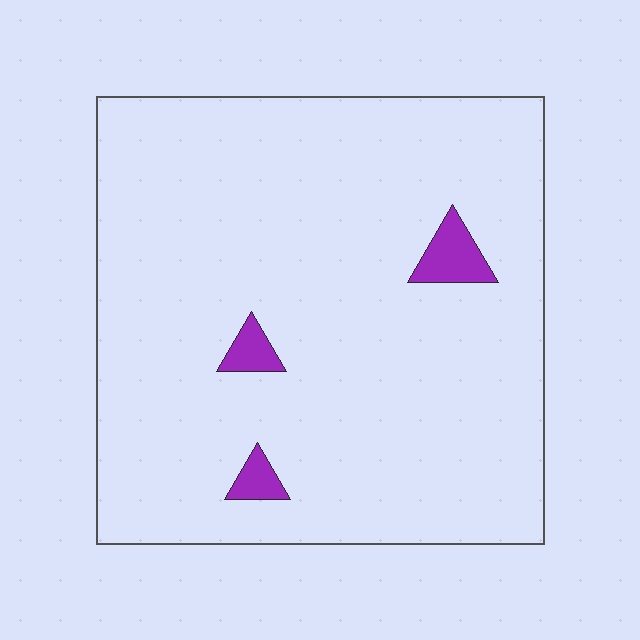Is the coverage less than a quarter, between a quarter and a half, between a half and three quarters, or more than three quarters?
Less than a quarter.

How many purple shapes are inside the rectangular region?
3.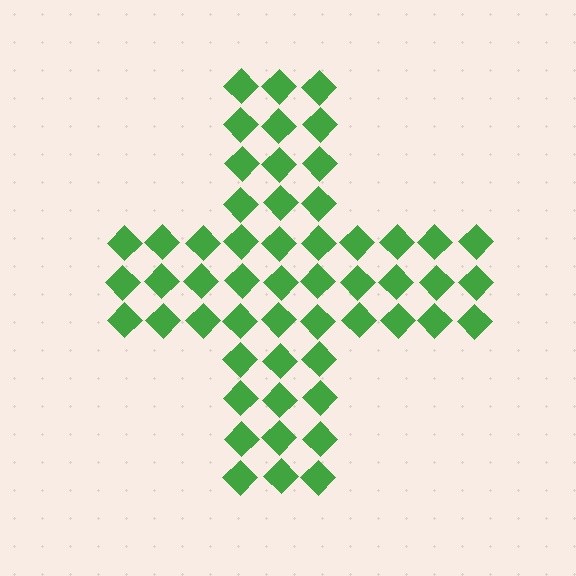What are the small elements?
The small elements are diamonds.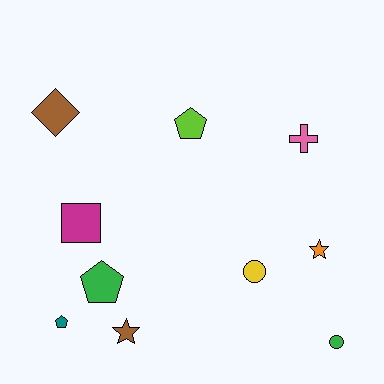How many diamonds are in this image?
There is 1 diamond.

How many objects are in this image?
There are 10 objects.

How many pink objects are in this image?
There is 1 pink object.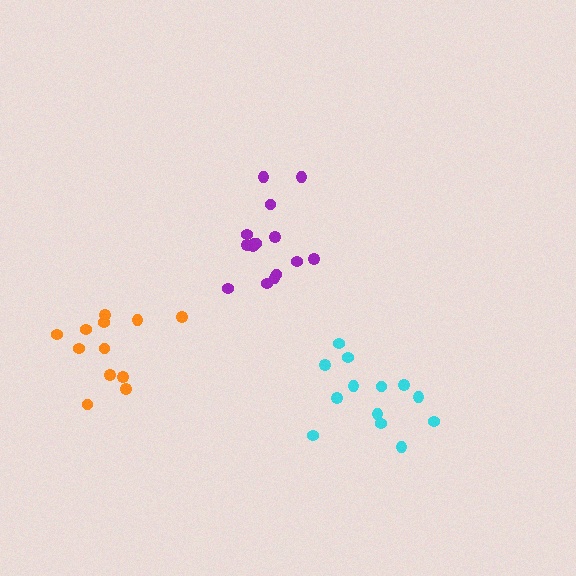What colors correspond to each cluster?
The clusters are colored: cyan, purple, orange.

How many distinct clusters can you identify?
There are 3 distinct clusters.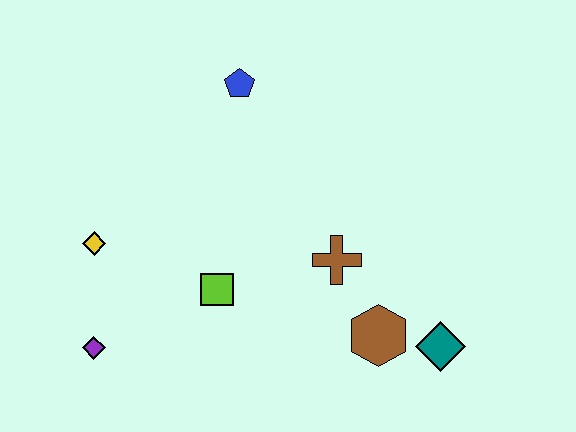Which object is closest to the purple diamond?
The yellow diamond is closest to the purple diamond.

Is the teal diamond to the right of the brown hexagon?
Yes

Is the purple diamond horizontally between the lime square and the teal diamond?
No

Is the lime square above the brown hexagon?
Yes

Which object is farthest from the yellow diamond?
The teal diamond is farthest from the yellow diamond.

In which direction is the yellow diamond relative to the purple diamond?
The yellow diamond is above the purple diamond.